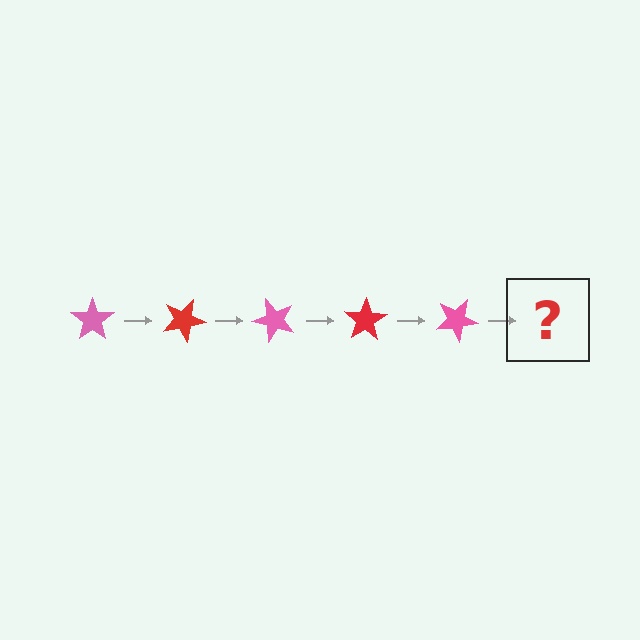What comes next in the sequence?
The next element should be a red star, rotated 125 degrees from the start.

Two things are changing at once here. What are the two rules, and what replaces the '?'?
The two rules are that it rotates 25 degrees each step and the color cycles through pink and red. The '?' should be a red star, rotated 125 degrees from the start.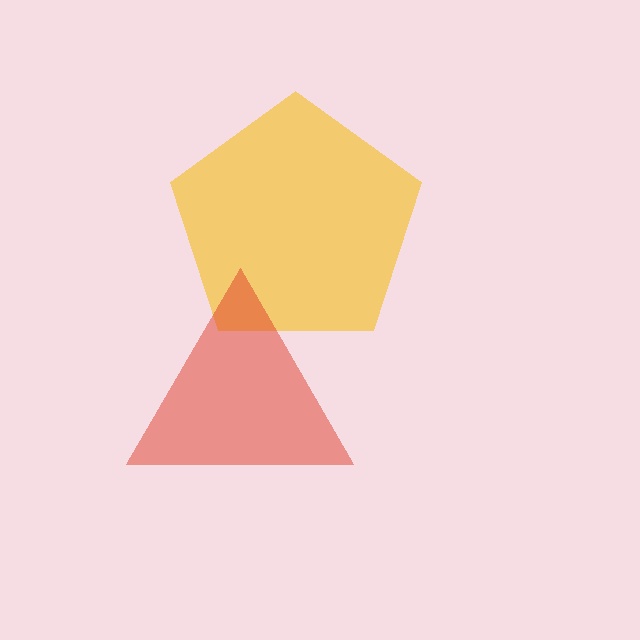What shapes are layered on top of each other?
The layered shapes are: a yellow pentagon, a red triangle.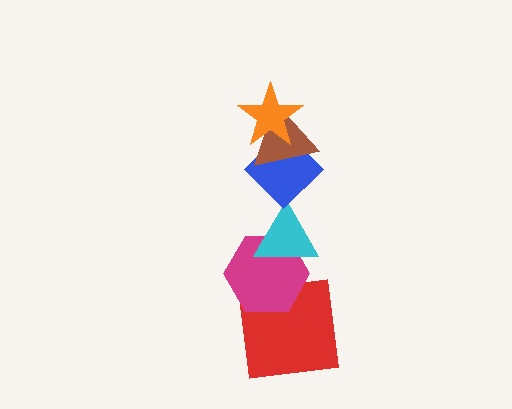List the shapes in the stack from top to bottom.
From top to bottom: the orange star, the brown triangle, the blue diamond, the cyan triangle, the magenta hexagon, the red square.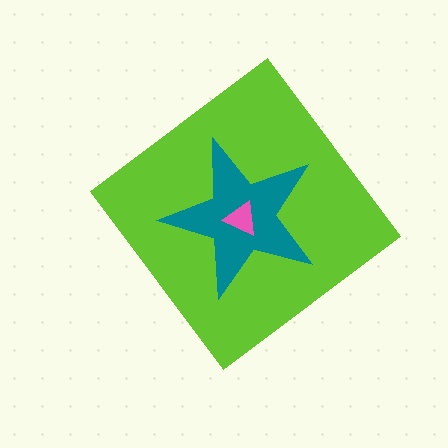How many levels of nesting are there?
3.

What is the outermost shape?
The lime diamond.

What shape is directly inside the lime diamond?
The teal star.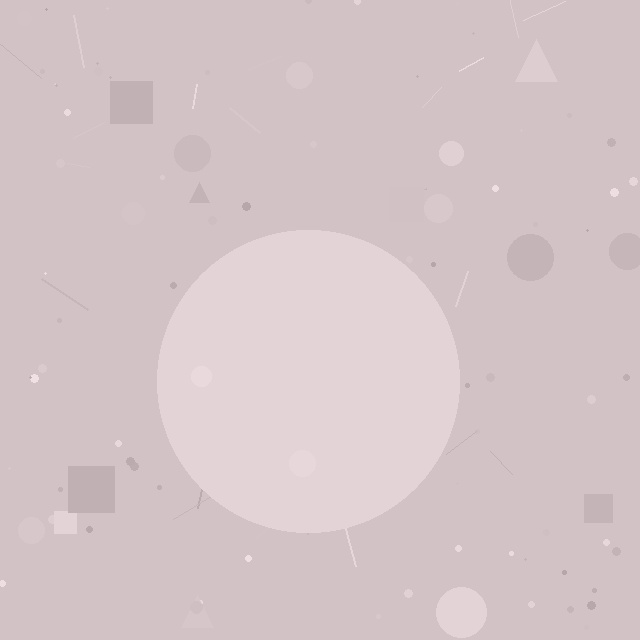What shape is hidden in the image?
A circle is hidden in the image.